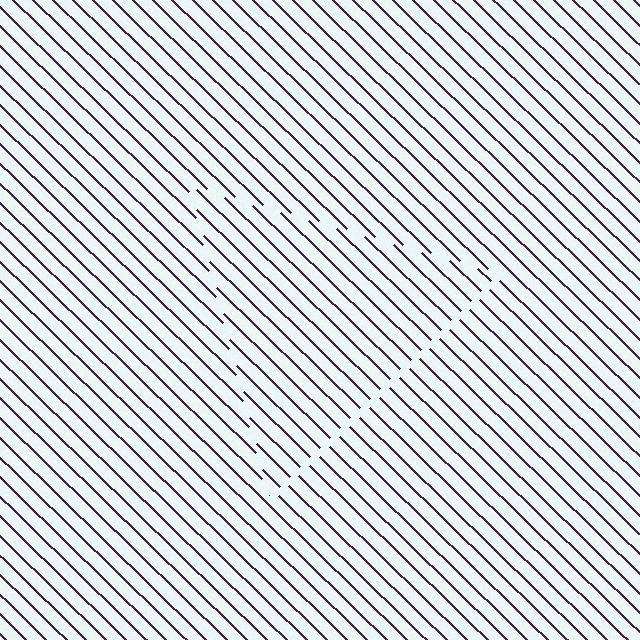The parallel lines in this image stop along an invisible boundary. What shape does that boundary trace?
An illusory triangle. The interior of the shape contains the same grating, shifted by half a period — the contour is defined by the phase discontinuity where line-ends from the inner and outer gratings abut.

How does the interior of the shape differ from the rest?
The interior of the shape contains the same grating, shifted by half a period — the contour is defined by the phase discontinuity where line-ends from the inner and outer gratings abut.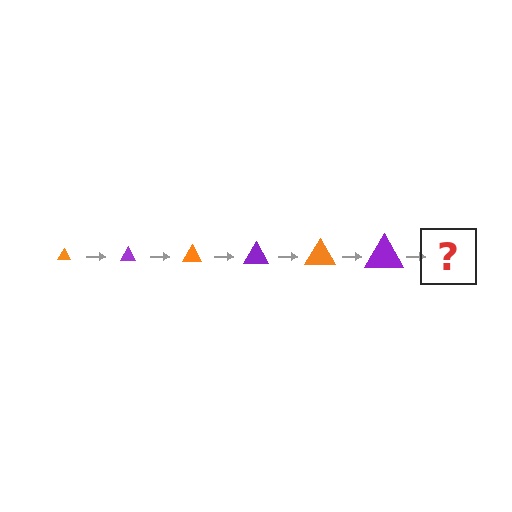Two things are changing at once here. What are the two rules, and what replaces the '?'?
The two rules are that the triangle grows larger each step and the color cycles through orange and purple. The '?' should be an orange triangle, larger than the previous one.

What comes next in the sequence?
The next element should be an orange triangle, larger than the previous one.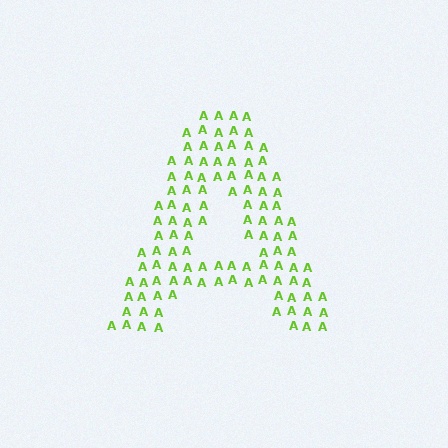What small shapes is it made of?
It is made of small letter A's.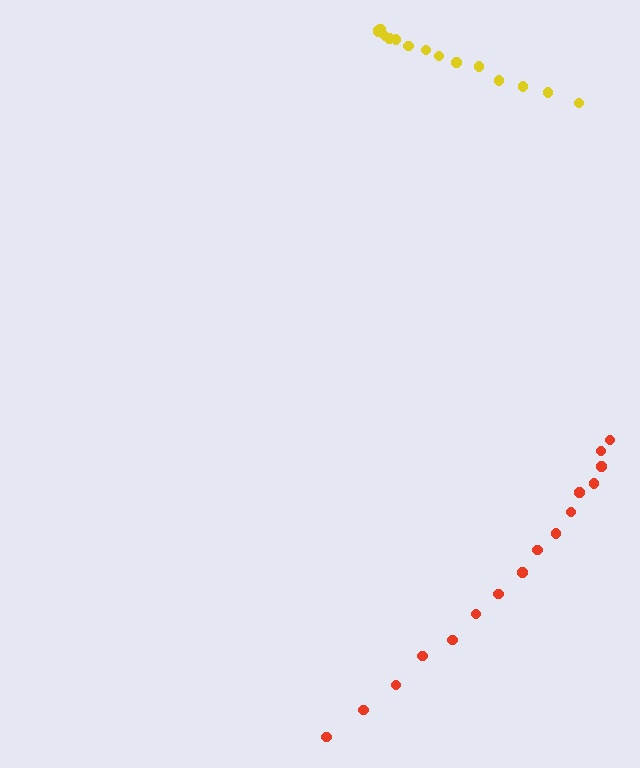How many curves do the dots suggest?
There are 2 distinct paths.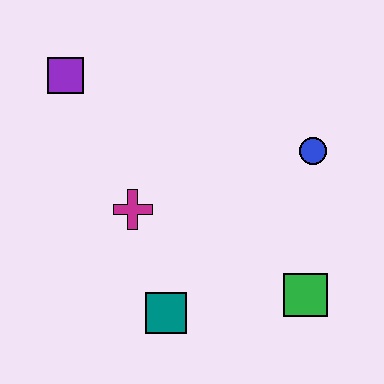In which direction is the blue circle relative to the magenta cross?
The blue circle is to the right of the magenta cross.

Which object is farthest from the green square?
The purple square is farthest from the green square.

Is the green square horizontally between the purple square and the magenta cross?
No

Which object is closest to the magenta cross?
The teal square is closest to the magenta cross.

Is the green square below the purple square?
Yes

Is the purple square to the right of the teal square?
No